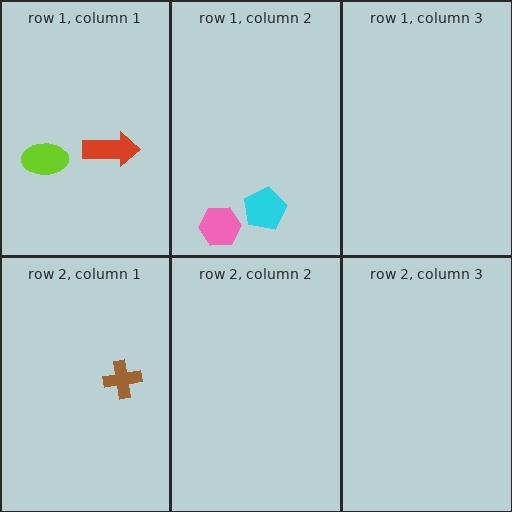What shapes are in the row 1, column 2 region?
The pink hexagon, the cyan pentagon.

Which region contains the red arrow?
The row 1, column 1 region.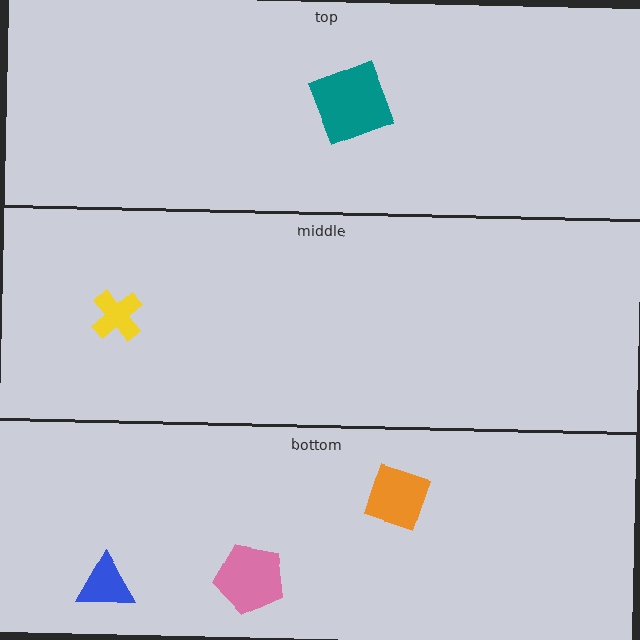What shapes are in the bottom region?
The orange diamond, the blue triangle, the pink pentagon.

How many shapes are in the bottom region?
3.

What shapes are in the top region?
The teal square.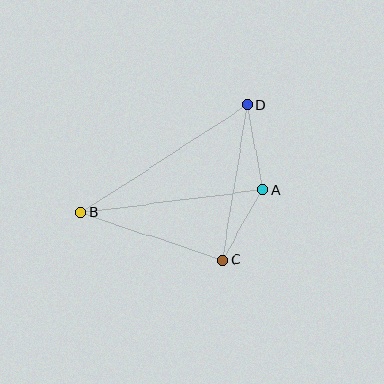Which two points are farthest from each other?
Points B and D are farthest from each other.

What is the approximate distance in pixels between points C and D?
The distance between C and D is approximately 157 pixels.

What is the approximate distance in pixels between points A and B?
The distance between A and B is approximately 183 pixels.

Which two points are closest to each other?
Points A and C are closest to each other.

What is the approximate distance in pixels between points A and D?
The distance between A and D is approximately 86 pixels.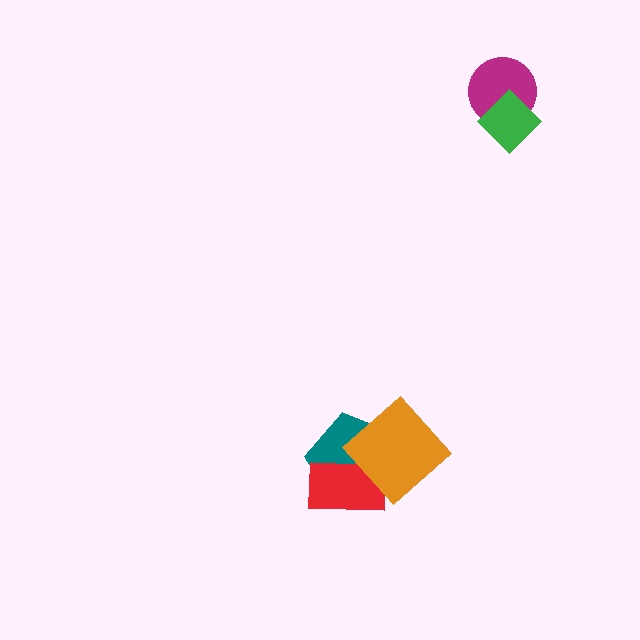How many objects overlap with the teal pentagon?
2 objects overlap with the teal pentagon.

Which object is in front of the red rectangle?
The orange diamond is in front of the red rectangle.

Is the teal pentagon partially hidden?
Yes, it is partially covered by another shape.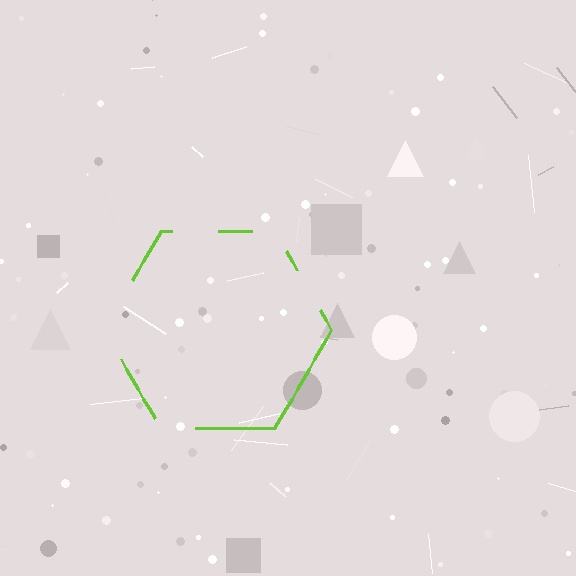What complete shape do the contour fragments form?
The contour fragments form a hexagon.